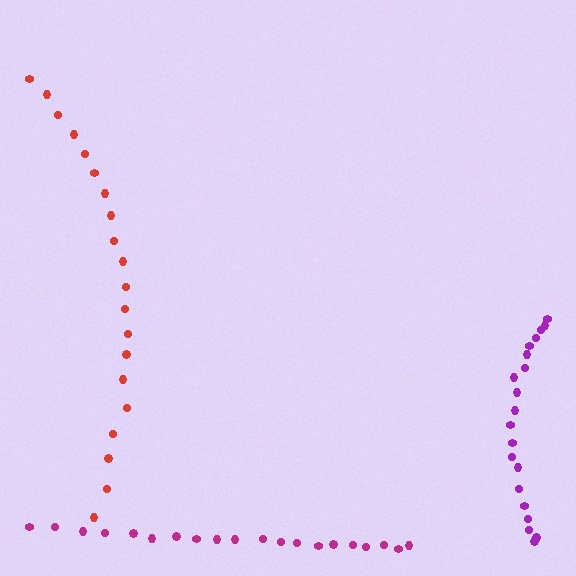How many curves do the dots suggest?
There are 3 distinct paths.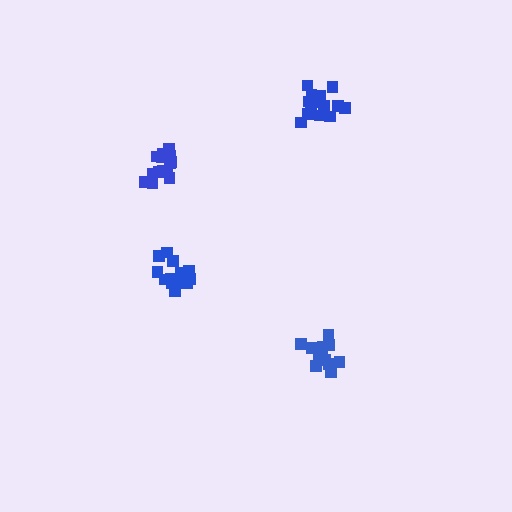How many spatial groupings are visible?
There are 4 spatial groupings.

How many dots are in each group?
Group 1: 15 dots, Group 2: 14 dots, Group 3: 12 dots, Group 4: 16 dots (57 total).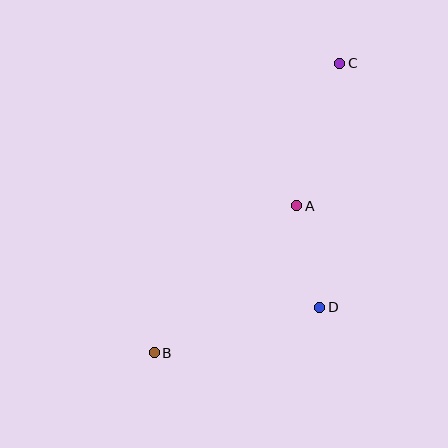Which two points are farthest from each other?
Points B and C are farthest from each other.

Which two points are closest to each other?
Points A and D are closest to each other.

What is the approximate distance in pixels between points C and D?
The distance between C and D is approximately 245 pixels.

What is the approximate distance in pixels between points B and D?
The distance between B and D is approximately 172 pixels.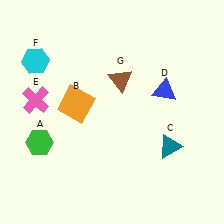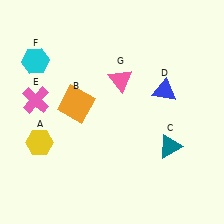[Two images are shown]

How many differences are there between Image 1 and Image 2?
There are 2 differences between the two images.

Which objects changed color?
A changed from green to yellow. G changed from brown to pink.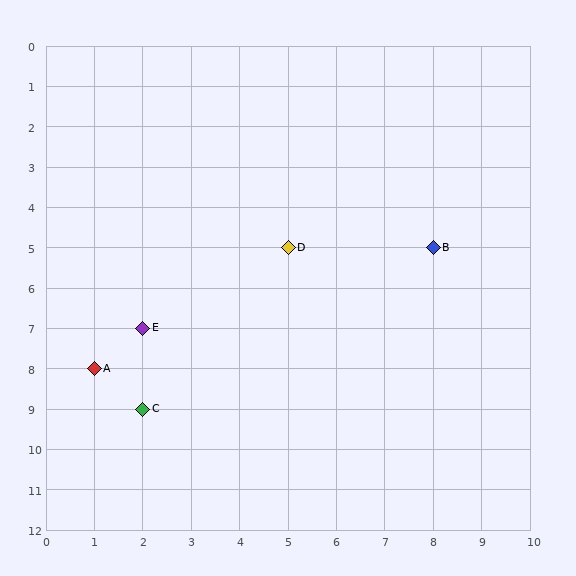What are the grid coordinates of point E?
Point E is at grid coordinates (2, 7).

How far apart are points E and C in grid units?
Points E and C are 2 rows apart.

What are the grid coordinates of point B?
Point B is at grid coordinates (8, 5).